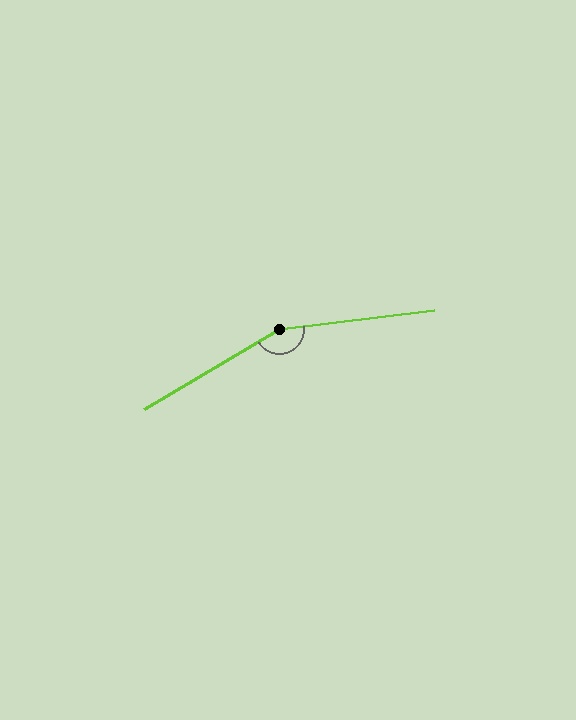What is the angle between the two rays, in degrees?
Approximately 157 degrees.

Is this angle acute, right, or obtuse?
It is obtuse.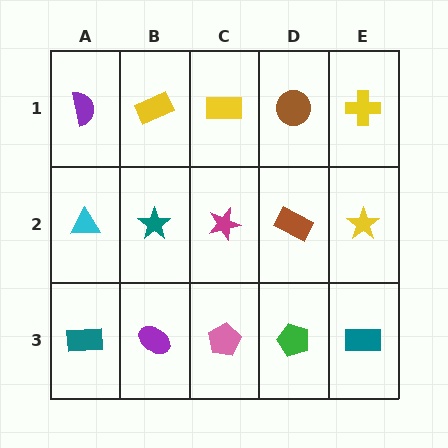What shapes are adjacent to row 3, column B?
A teal star (row 2, column B), a teal rectangle (row 3, column A), a pink pentagon (row 3, column C).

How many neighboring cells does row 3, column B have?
3.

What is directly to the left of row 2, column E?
A brown rectangle.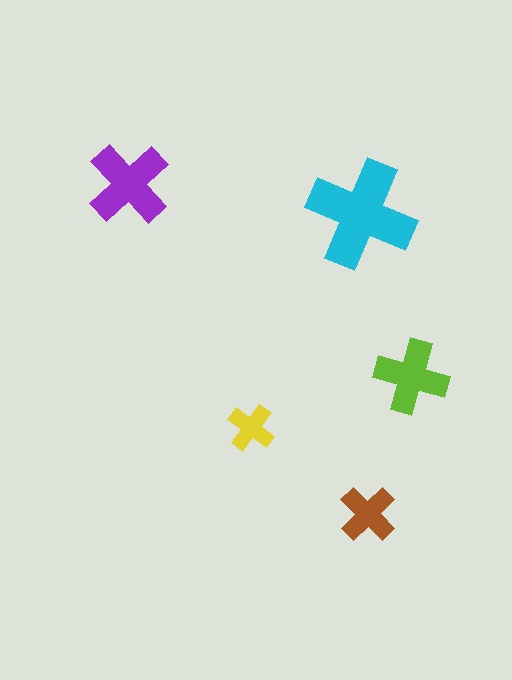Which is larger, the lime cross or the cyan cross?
The cyan one.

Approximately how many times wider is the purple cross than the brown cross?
About 1.5 times wider.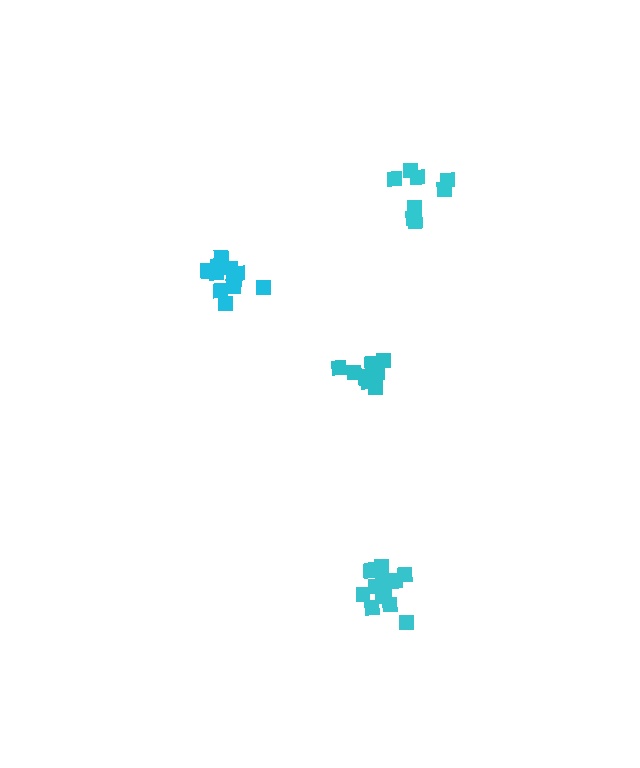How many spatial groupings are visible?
There are 4 spatial groupings.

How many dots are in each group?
Group 1: 13 dots, Group 2: 10 dots, Group 3: 14 dots, Group 4: 9 dots (46 total).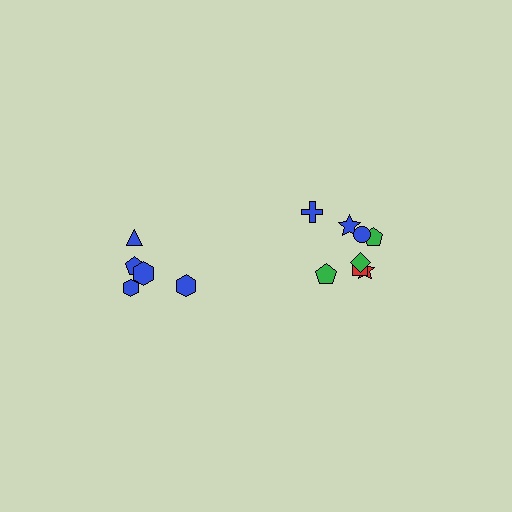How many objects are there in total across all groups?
There are 13 objects.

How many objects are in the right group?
There are 8 objects.